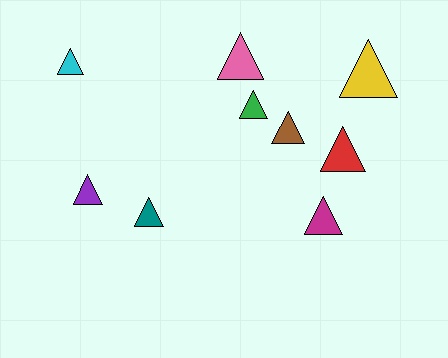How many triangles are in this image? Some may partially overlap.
There are 9 triangles.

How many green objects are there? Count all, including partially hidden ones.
There is 1 green object.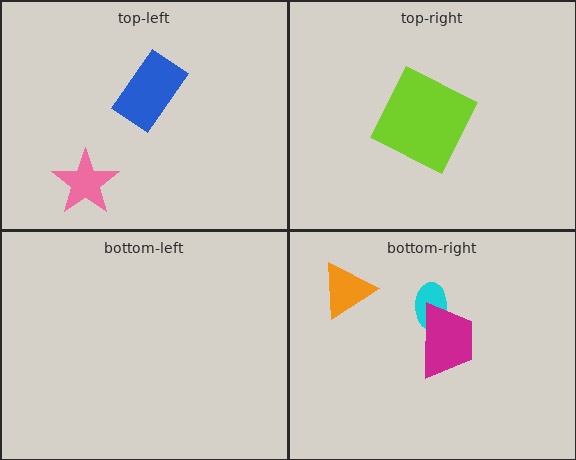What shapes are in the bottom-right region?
The orange triangle, the cyan ellipse, the magenta trapezoid.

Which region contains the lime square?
The top-right region.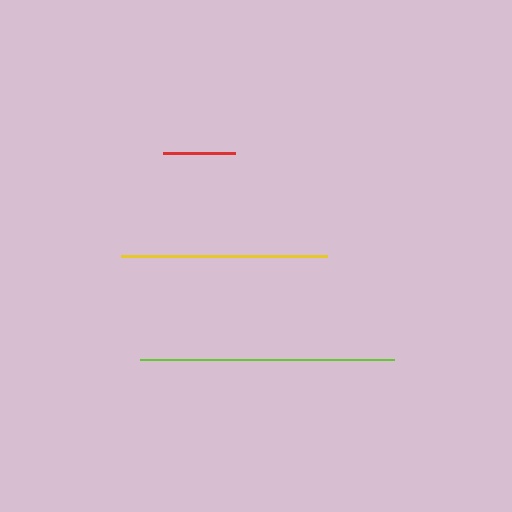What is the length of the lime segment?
The lime segment is approximately 253 pixels long.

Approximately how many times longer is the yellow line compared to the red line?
The yellow line is approximately 2.9 times the length of the red line.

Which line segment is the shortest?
The red line is the shortest at approximately 72 pixels.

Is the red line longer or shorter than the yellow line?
The yellow line is longer than the red line.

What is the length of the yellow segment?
The yellow segment is approximately 207 pixels long.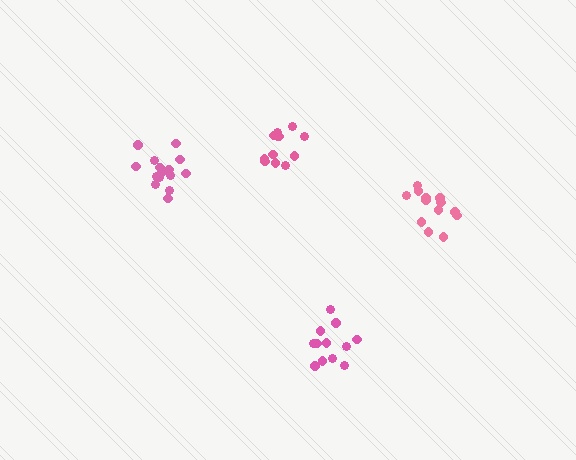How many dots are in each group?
Group 1: 13 dots, Group 2: 12 dots, Group 3: 15 dots, Group 4: 12 dots (52 total).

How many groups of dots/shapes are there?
There are 4 groups.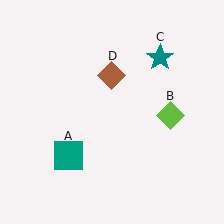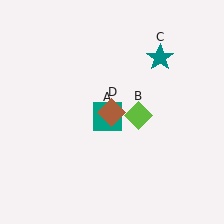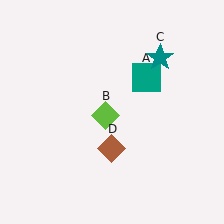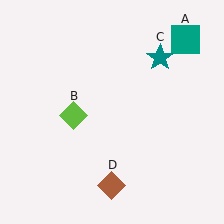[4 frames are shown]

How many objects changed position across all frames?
3 objects changed position: teal square (object A), lime diamond (object B), brown diamond (object D).